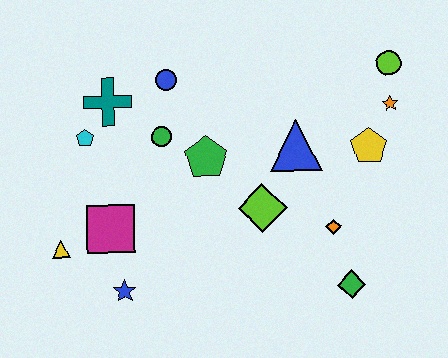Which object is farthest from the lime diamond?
The yellow triangle is farthest from the lime diamond.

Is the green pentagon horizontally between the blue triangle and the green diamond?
No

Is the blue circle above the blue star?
Yes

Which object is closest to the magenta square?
The yellow triangle is closest to the magenta square.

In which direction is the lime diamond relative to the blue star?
The lime diamond is to the right of the blue star.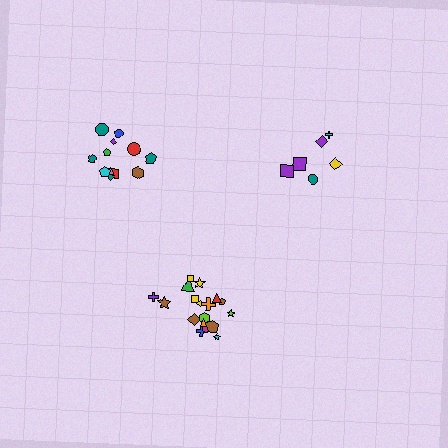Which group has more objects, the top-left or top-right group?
The top-left group.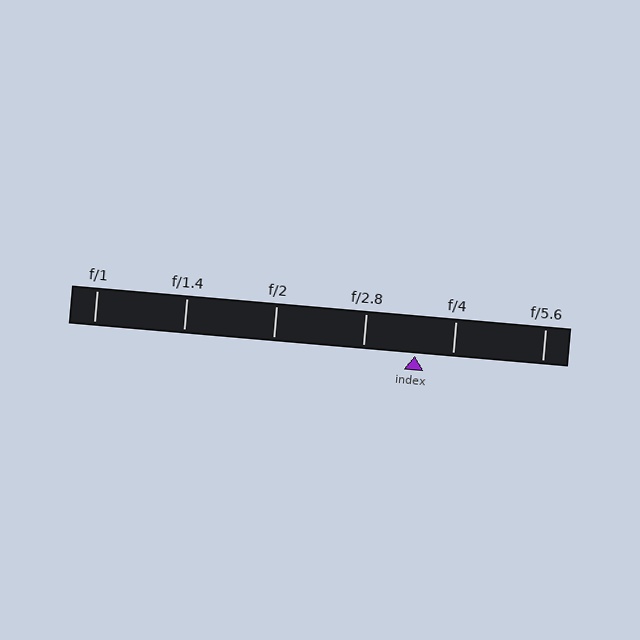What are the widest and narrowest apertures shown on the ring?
The widest aperture shown is f/1 and the narrowest is f/5.6.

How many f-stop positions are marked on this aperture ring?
There are 6 f-stop positions marked.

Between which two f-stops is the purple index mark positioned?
The index mark is between f/2.8 and f/4.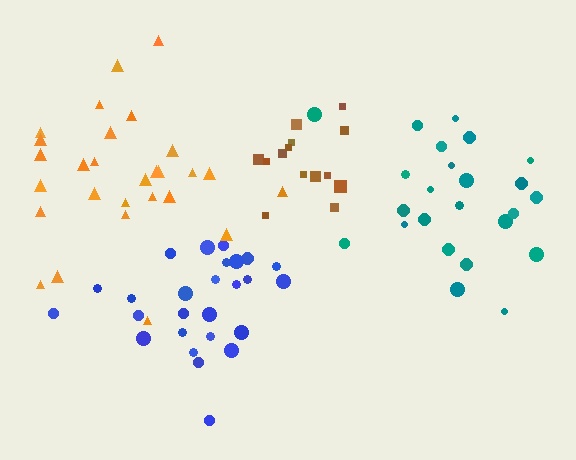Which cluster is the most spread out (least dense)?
Orange.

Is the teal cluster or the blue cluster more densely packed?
Blue.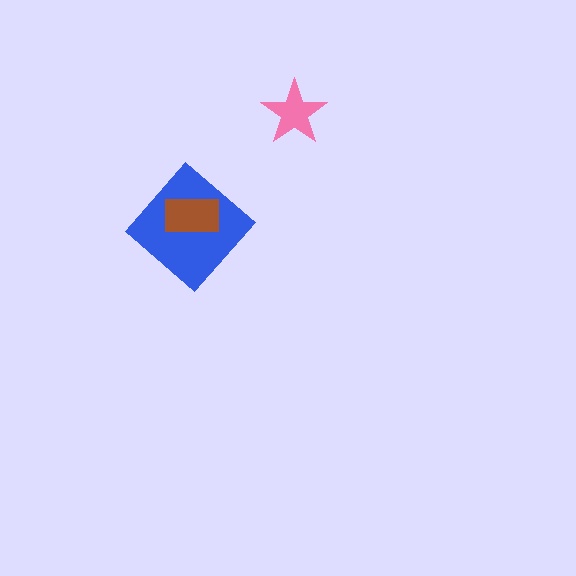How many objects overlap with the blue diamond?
1 object overlaps with the blue diamond.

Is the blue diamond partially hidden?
Yes, it is partially covered by another shape.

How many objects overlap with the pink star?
0 objects overlap with the pink star.